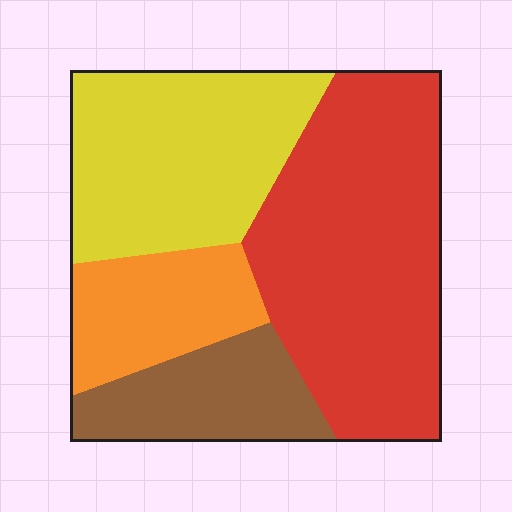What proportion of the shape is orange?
Orange covers roughly 15% of the shape.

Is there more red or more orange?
Red.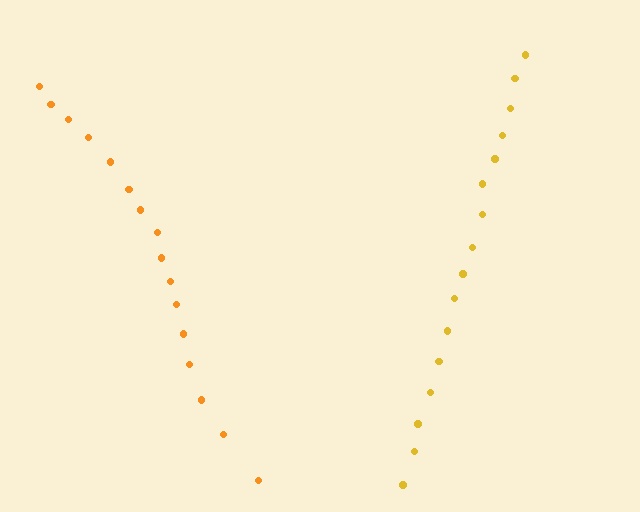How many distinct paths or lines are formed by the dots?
There are 2 distinct paths.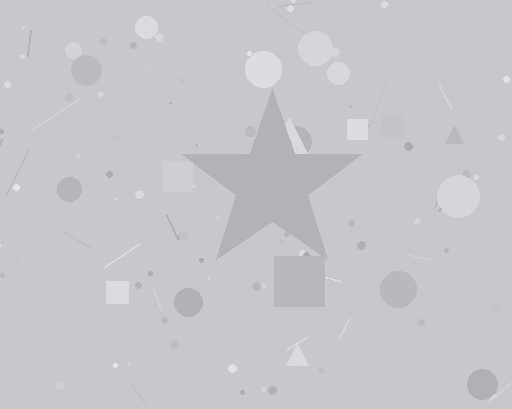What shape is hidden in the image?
A star is hidden in the image.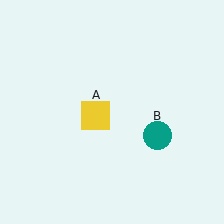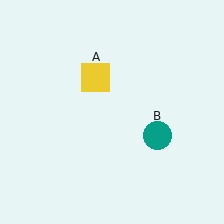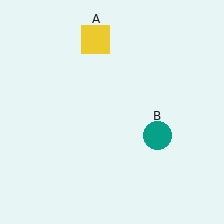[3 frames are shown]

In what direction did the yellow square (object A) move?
The yellow square (object A) moved up.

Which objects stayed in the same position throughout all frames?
Teal circle (object B) remained stationary.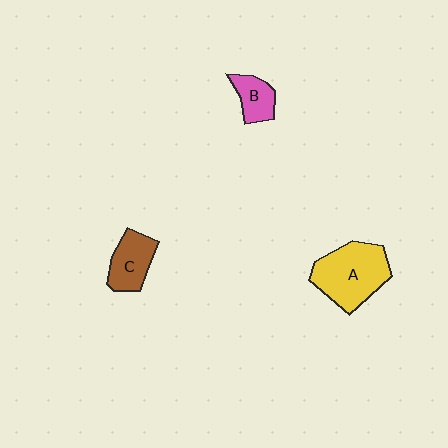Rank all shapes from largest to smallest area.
From largest to smallest: A (yellow), C (brown), B (pink).